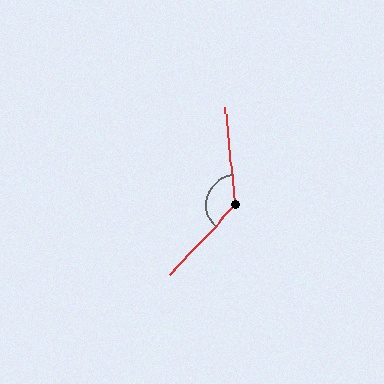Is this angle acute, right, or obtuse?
It is obtuse.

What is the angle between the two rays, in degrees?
Approximately 131 degrees.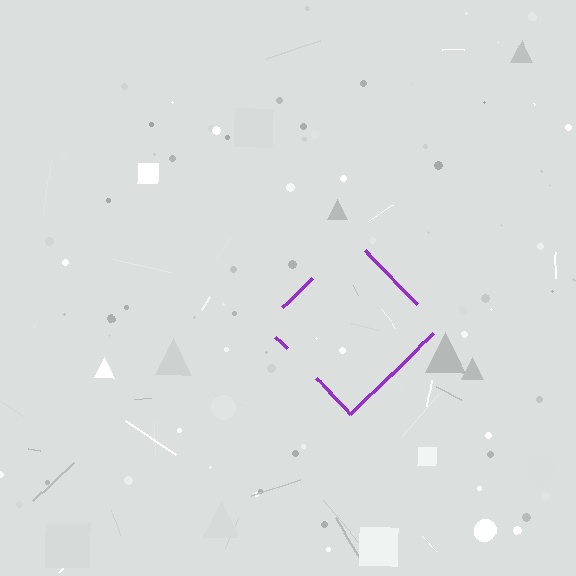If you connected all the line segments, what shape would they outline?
They would outline a diamond.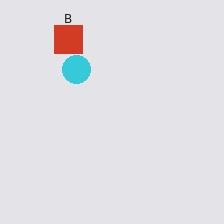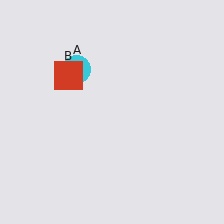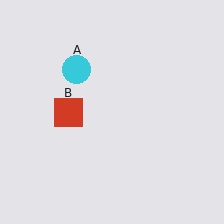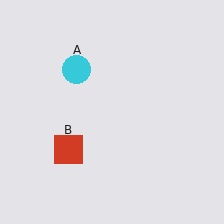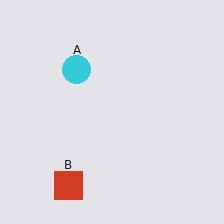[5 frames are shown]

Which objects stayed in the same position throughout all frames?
Cyan circle (object A) remained stationary.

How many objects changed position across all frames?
1 object changed position: red square (object B).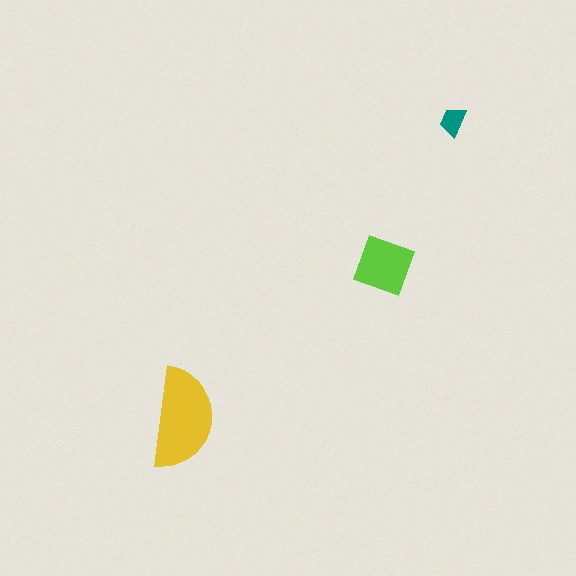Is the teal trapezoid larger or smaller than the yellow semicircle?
Smaller.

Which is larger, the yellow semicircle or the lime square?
The yellow semicircle.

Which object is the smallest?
The teal trapezoid.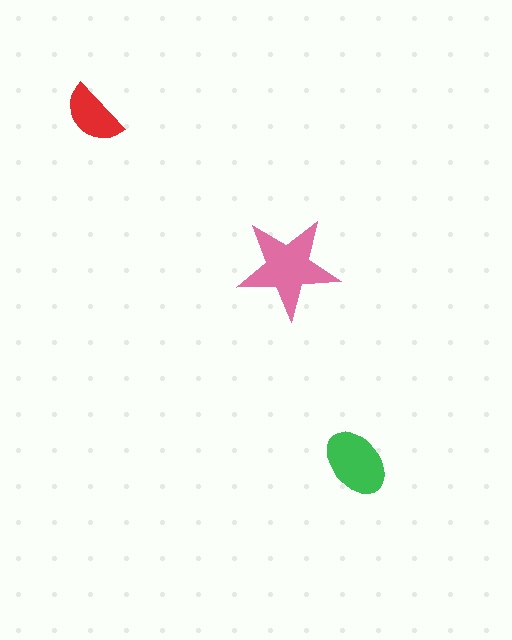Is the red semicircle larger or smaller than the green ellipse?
Smaller.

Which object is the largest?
The pink star.